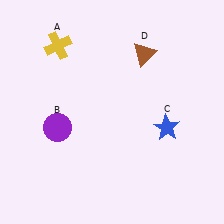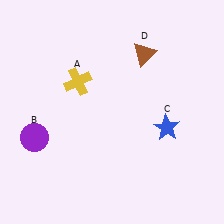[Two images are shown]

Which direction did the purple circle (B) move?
The purple circle (B) moved left.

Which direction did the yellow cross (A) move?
The yellow cross (A) moved down.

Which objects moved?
The objects that moved are: the yellow cross (A), the purple circle (B).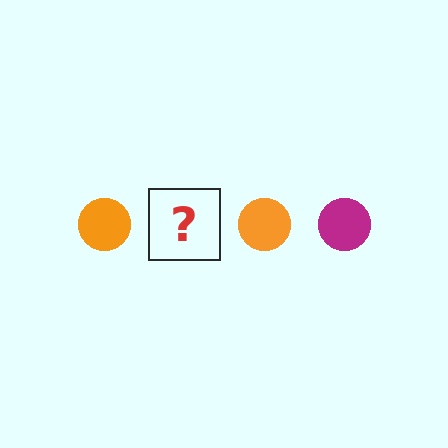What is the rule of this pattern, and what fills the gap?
The rule is that the pattern cycles through orange, magenta circles. The gap should be filled with a magenta circle.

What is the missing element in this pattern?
The missing element is a magenta circle.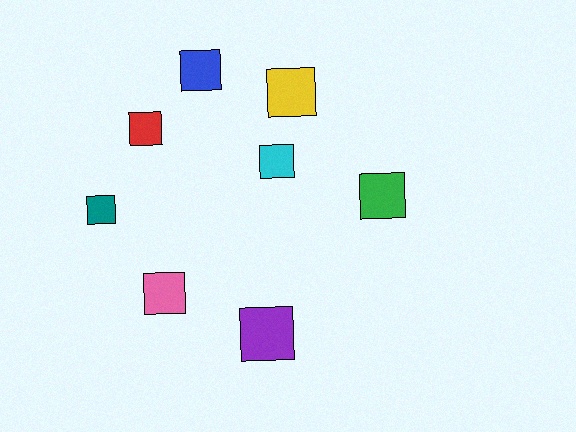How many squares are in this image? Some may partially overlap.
There are 8 squares.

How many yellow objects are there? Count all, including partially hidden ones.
There is 1 yellow object.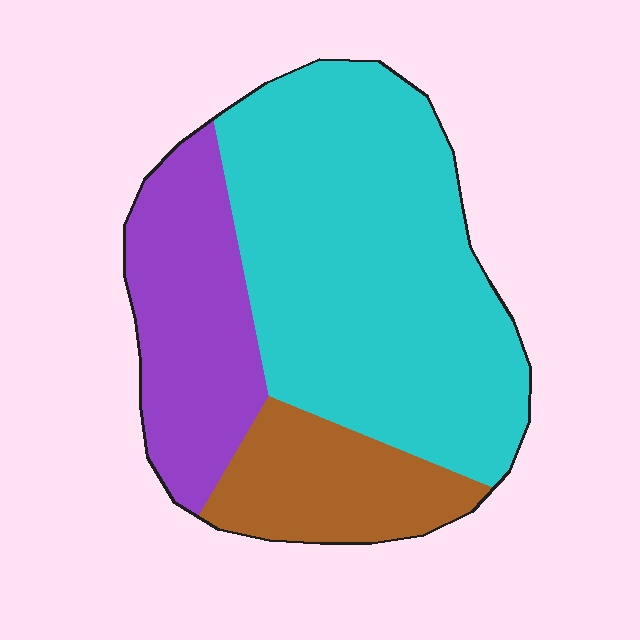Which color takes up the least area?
Brown, at roughly 15%.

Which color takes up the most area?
Cyan, at roughly 60%.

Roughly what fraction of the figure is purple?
Purple covers about 25% of the figure.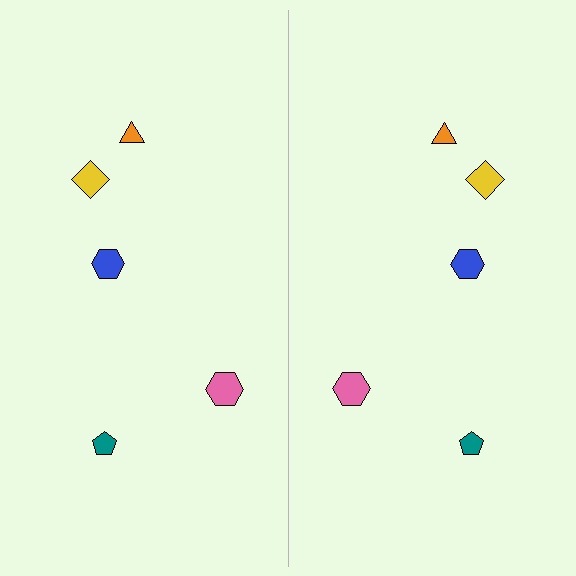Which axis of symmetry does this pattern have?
The pattern has a vertical axis of symmetry running through the center of the image.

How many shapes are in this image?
There are 10 shapes in this image.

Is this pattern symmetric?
Yes, this pattern has bilateral (reflection) symmetry.